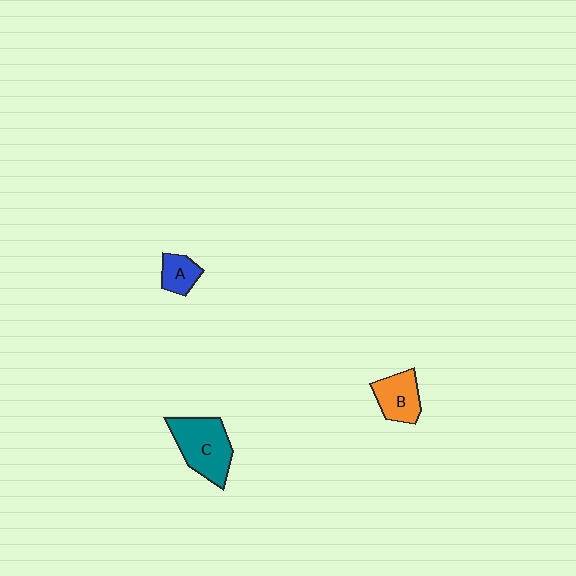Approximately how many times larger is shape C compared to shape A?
Approximately 2.3 times.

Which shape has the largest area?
Shape C (teal).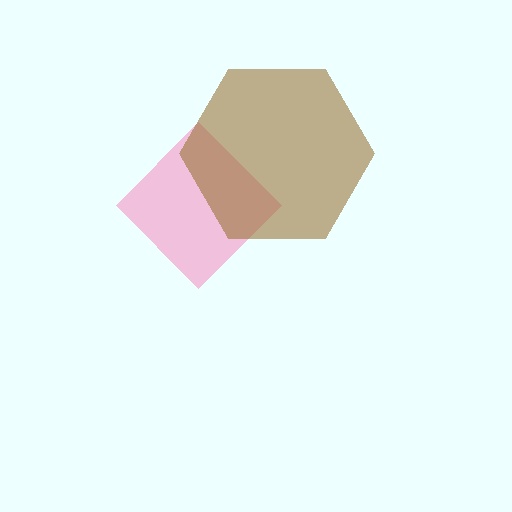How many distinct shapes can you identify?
There are 2 distinct shapes: a pink diamond, a brown hexagon.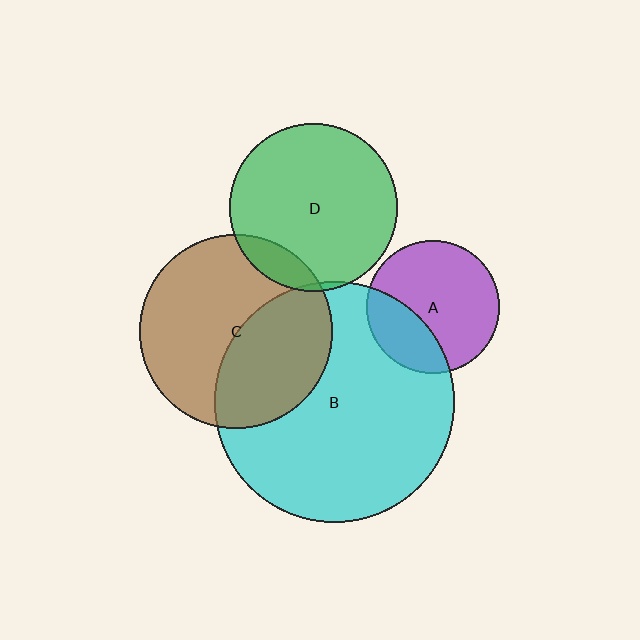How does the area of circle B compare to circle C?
Approximately 1.5 times.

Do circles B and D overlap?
Yes.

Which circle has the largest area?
Circle B (cyan).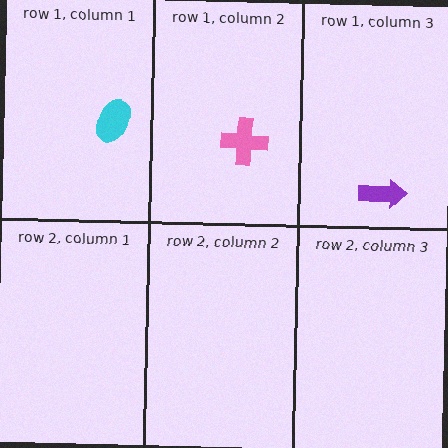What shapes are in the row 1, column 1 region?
The cyan ellipse.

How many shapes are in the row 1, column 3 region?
1.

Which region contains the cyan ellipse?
The row 1, column 1 region.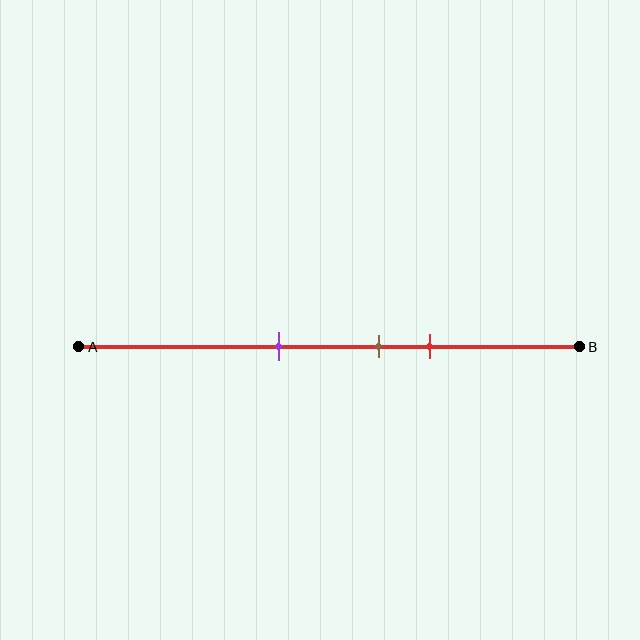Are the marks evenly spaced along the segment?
Yes, the marks are approximately evenly spaced.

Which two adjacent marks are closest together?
The brown and red marks are the closest adjacent pair.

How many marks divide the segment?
There are 3 marks dividing the segment.